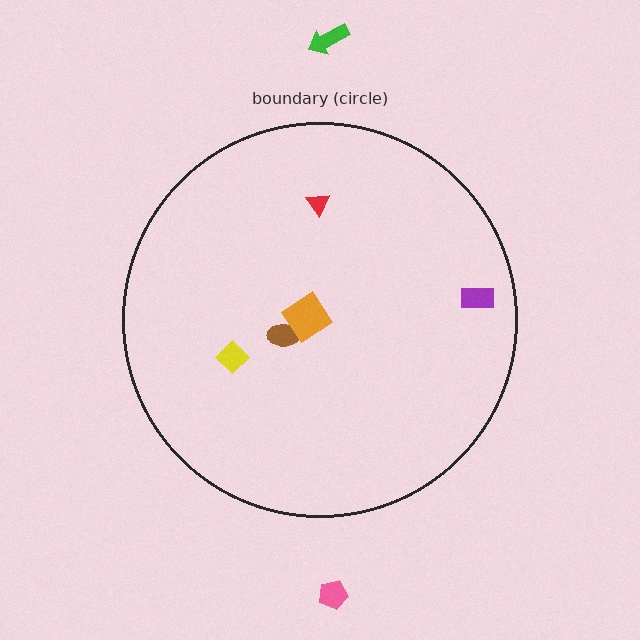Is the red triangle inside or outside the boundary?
Inside.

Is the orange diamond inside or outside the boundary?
Inside.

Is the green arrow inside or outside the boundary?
Outside.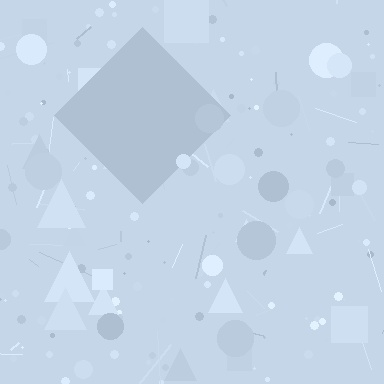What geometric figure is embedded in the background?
A diamond is embedded in the background.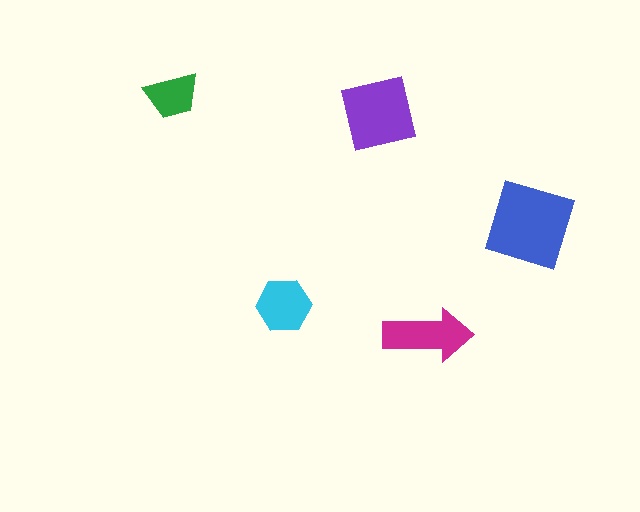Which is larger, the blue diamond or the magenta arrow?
The blue diamond.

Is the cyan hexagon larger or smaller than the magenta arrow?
Smaller.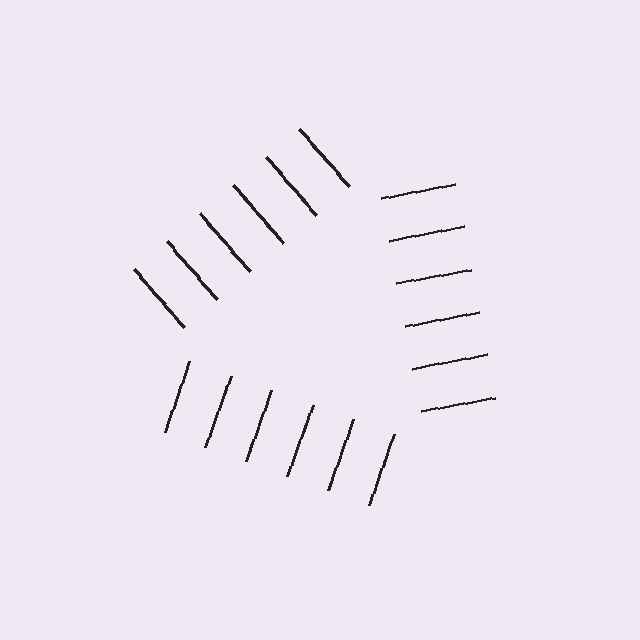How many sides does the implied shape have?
3 sides — the line-ends trace a triangle.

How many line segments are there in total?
18 — 6 along each of the 3 edges.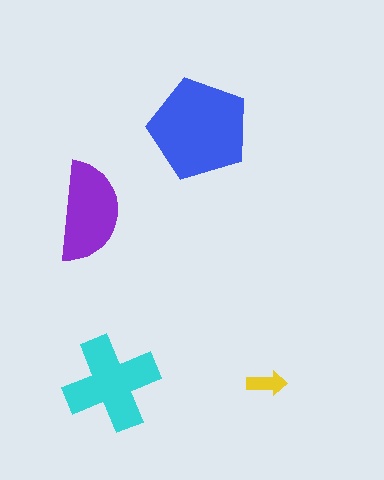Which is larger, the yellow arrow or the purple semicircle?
The purple semicircle.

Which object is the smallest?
The yellow arrow.